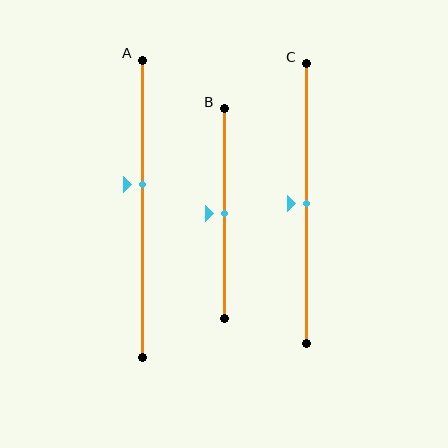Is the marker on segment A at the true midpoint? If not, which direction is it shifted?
No, the marker on segment A is shifted upward by about 8% of the segment length.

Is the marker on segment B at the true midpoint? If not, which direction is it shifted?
Yes, the marker on segment B is at the true midpoint.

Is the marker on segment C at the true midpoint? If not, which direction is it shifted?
Yes, the marker on segment C is at the true midpoint.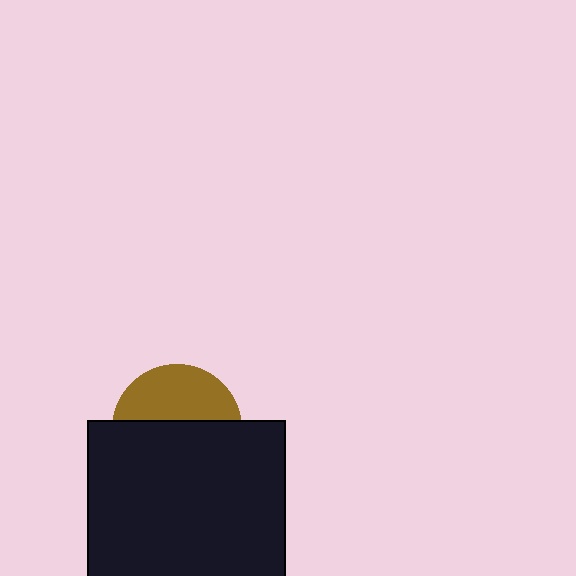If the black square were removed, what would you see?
You would see the complete brown circle.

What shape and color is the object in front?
The object in front is a black square.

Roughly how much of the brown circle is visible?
A small part of it is visible (roughly 41%).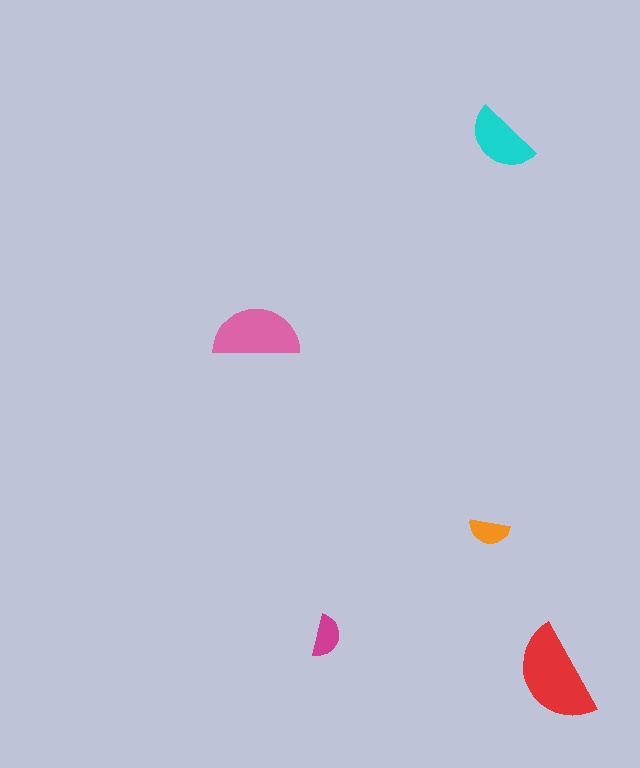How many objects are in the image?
There are 5 objects in the image.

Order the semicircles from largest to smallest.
the red one, the pink one, the cyan one, the magenta one, the orange one.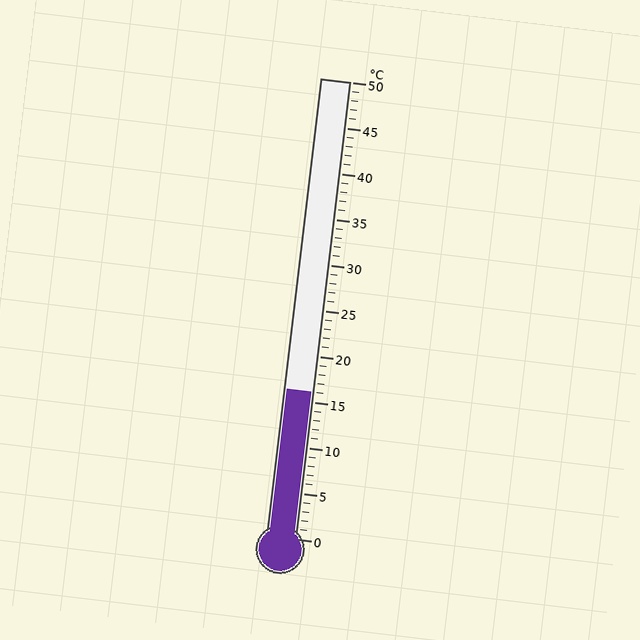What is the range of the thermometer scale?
The thermometer scale ranges from 0°C to 50°C.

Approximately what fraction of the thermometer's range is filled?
The thermometer is filled to approximately 30% of its range.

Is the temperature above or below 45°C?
The temperature is below 45°C.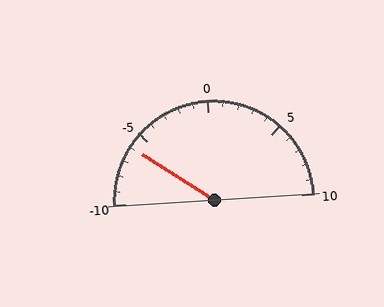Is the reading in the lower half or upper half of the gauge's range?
The reading is in the lower half of the range (-10 to 10).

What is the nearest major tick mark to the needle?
The nearest major tick mark is -5.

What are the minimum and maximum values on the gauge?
The gauge ranges from -10 to 10.